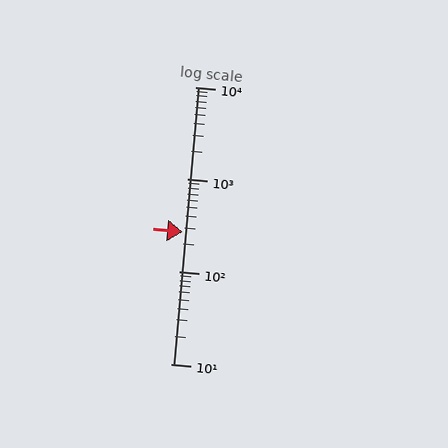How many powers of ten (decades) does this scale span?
The scale spans 3 decades, from 10 to 10000.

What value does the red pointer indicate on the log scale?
The pointer indicates approximately 270.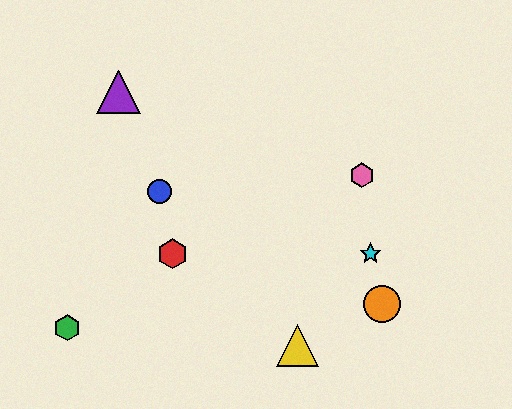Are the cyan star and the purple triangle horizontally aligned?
No, the cyan star is at y≈254 and the purple triangle is at y≈92.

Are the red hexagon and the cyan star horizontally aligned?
Yes, both are at y≈254.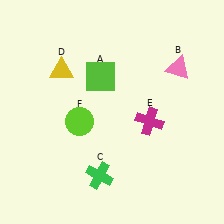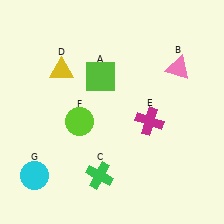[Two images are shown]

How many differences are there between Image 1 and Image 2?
There is 1 difference between the two images.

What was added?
A cyan circle (G) was added in Image 2.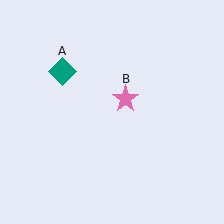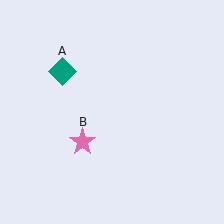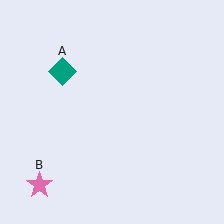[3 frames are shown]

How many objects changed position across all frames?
1 object changed position: pink star (object B).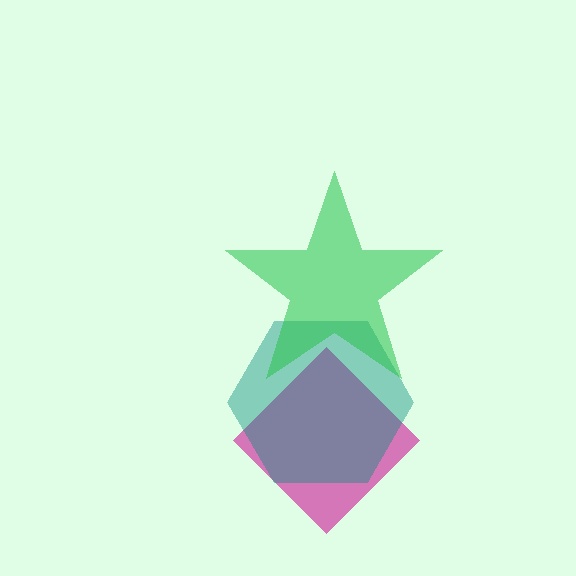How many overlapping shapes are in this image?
There are 3 overlapping shapes in the image.